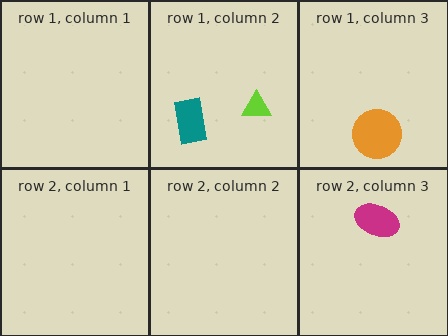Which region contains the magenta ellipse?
The row 2, column 3 region.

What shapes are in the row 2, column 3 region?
The magenta ellipse.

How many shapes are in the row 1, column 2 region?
2.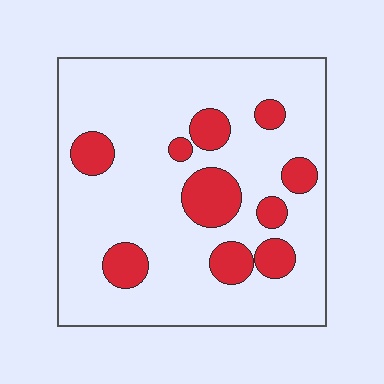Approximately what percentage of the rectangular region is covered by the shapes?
Approximately 20%.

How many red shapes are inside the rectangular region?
10.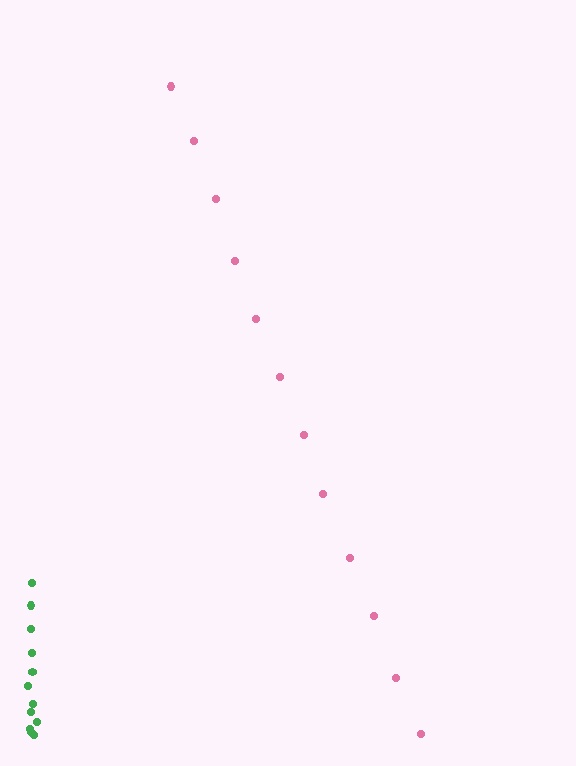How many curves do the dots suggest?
There are 2 distinct paths.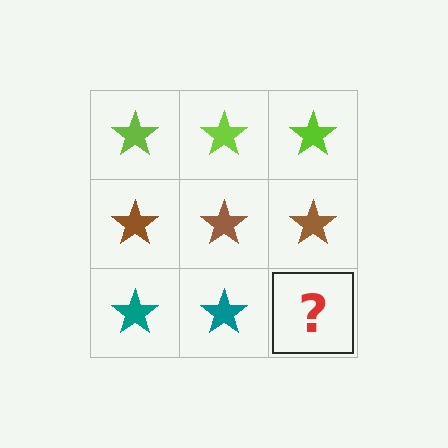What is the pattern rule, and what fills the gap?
The rule is that each row has a consistent color. The gap should be filled with a teal star.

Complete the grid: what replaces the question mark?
The question mark should be replaced with a teal star.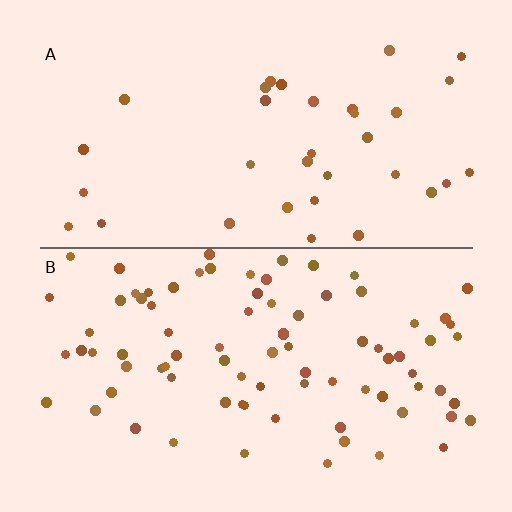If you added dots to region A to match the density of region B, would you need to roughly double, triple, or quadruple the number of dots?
Approximately double.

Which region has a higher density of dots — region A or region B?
B (the bottom).